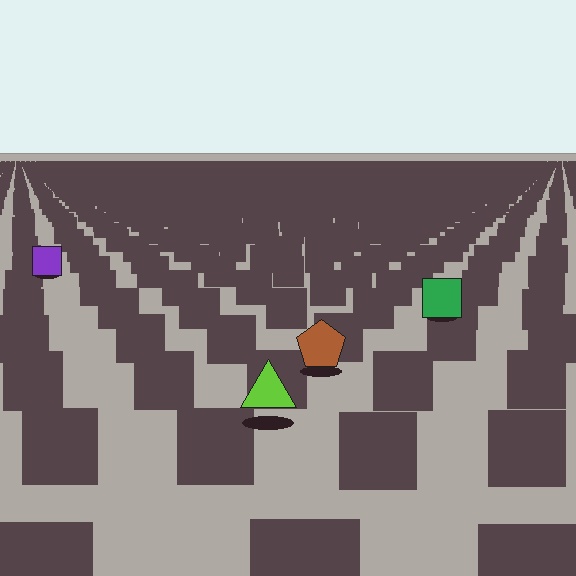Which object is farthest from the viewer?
The purple square is farthest from the viewer. It appears smaller and the ground texture around it is denser.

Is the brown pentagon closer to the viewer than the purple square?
Yes. The brown pentagon is closer — you can tell from the texture gradient: the ground texture is coarser near it.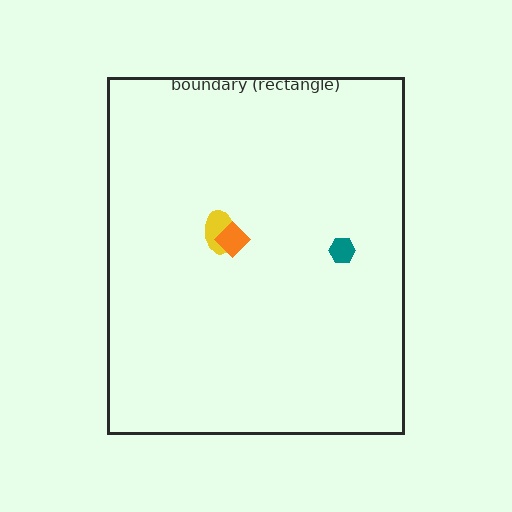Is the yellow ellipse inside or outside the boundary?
Inside.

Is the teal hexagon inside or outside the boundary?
Inside.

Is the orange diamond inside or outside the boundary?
Inside.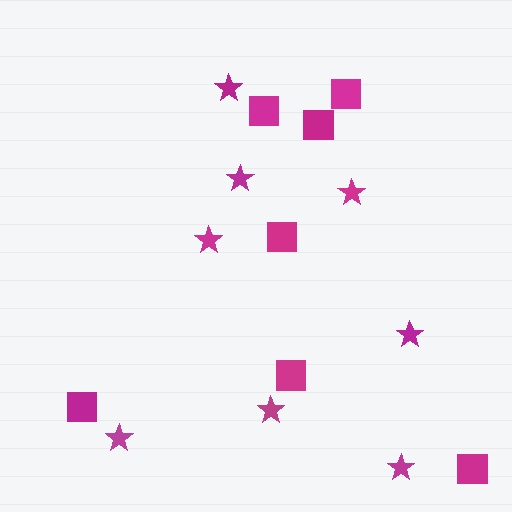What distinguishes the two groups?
There are 2 groups: one group of stars (8) and one group of squares (7).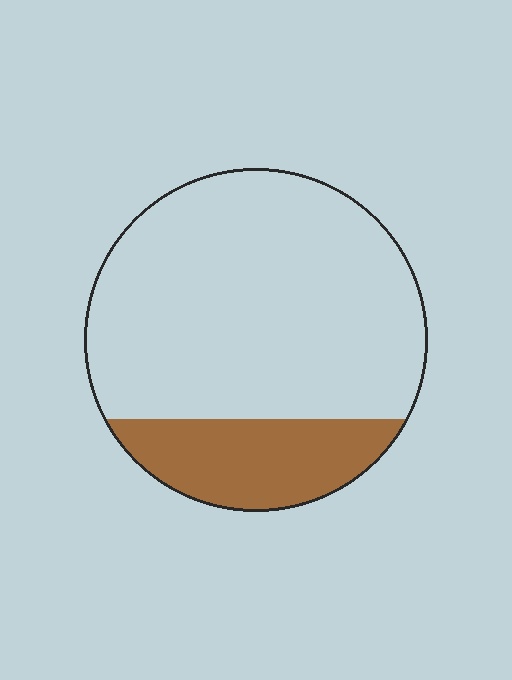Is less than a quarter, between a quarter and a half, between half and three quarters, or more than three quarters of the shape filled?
Less than a quarter.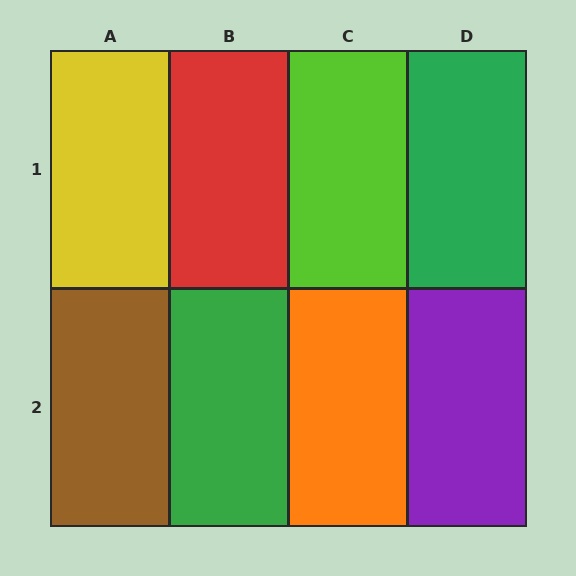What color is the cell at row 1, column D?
Green.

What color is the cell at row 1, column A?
Yellow.